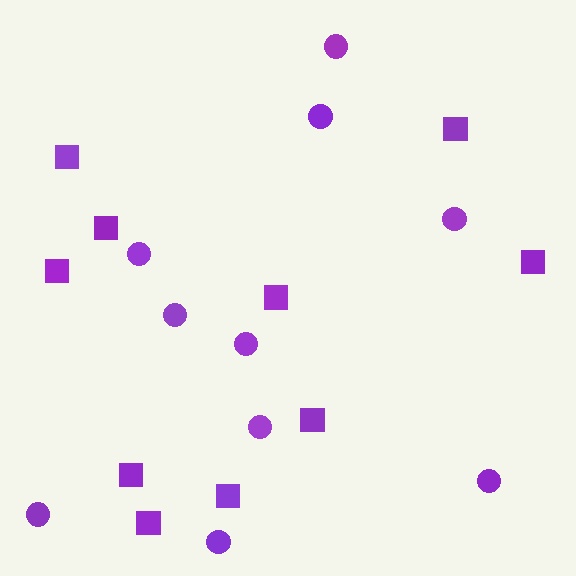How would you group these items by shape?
There are 2 groups: one group of squares (10) and one group of circles (10).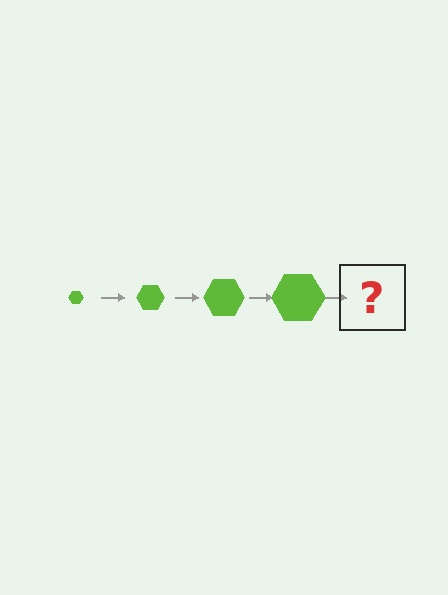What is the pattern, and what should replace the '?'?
The pattern is that the hexagon gets progressively larger each step. The '?' should be a lime hexagon, larger than the previous one.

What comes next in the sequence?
The next element should be a lime hexagon, larger than the previous one.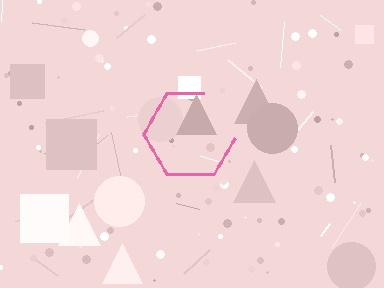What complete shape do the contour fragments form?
The contour fragments form a hexagon.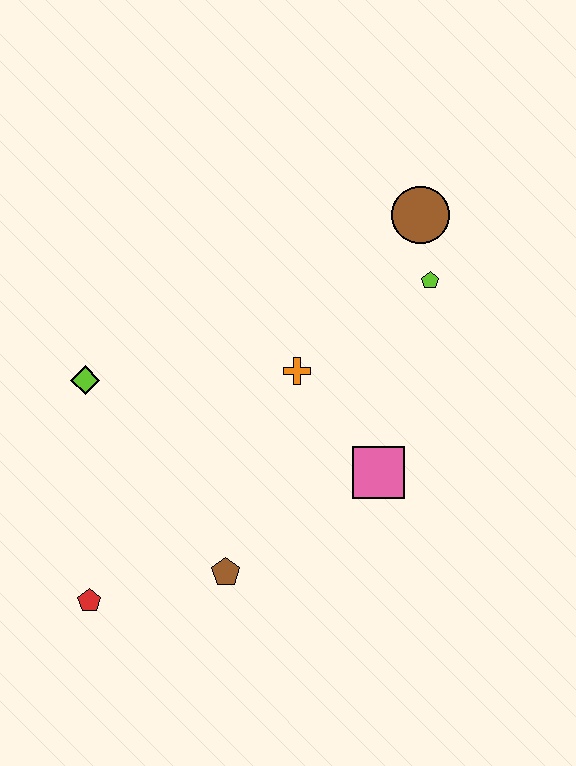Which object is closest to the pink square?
The orange cross is closest to the pink square.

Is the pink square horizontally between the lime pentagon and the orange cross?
Yes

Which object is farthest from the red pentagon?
The brown circle is farthest from the red pentagon.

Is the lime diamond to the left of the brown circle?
Yes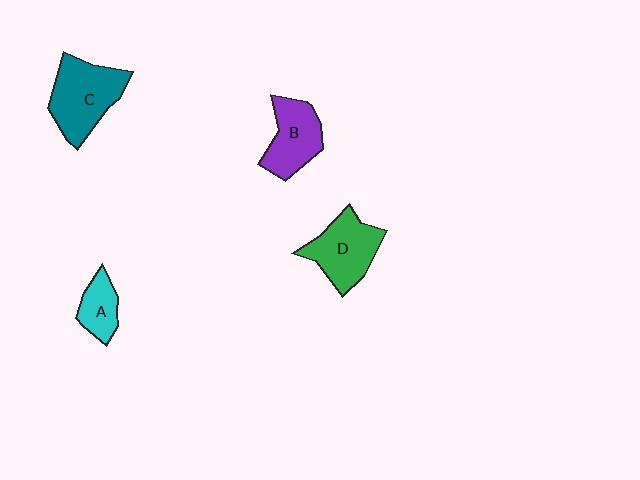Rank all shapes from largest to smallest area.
From largest to smallest: C (teal), D (green), B (purple), A (cyan).